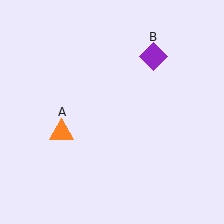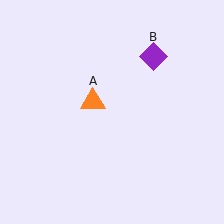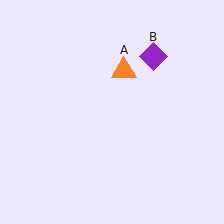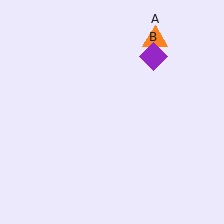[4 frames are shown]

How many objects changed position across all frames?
1 object changed position: orange triangle (object A).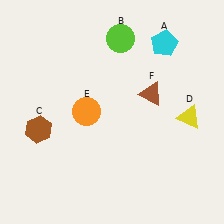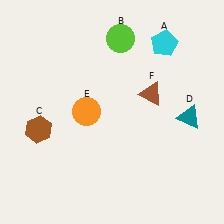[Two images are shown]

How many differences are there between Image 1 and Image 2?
There is 1 difference between the two images.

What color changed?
The triangle (D) changed from yellow in Image 1 to teal in Image 2.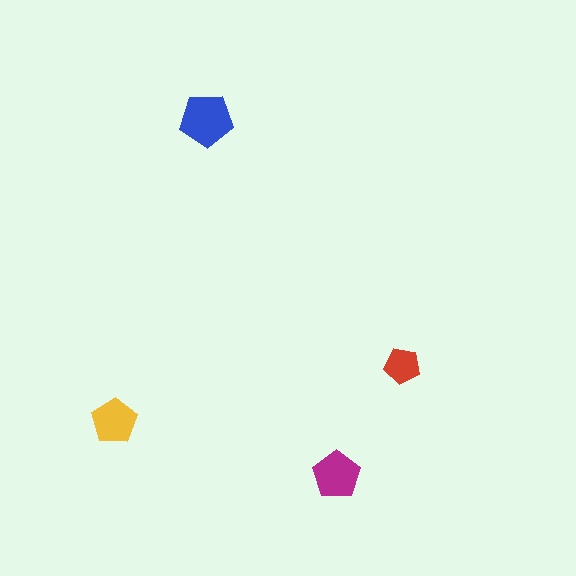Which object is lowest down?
The magenta pentagon is bottommost.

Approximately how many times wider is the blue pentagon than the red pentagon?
About 1.5 times wider.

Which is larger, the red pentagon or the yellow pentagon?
The yellow one.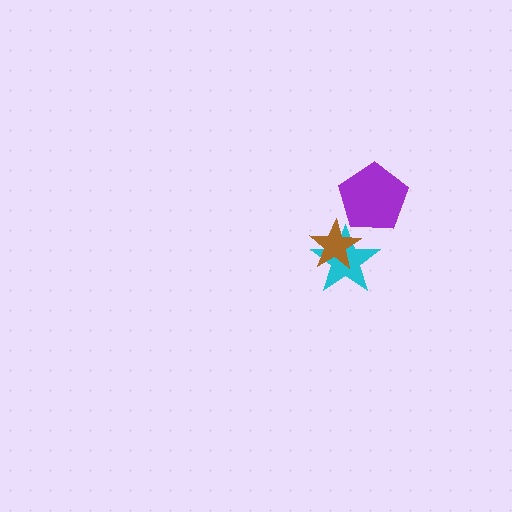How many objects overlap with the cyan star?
1 object overlaps with the cyan star.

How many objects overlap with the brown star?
1 object overlaps with the brown star.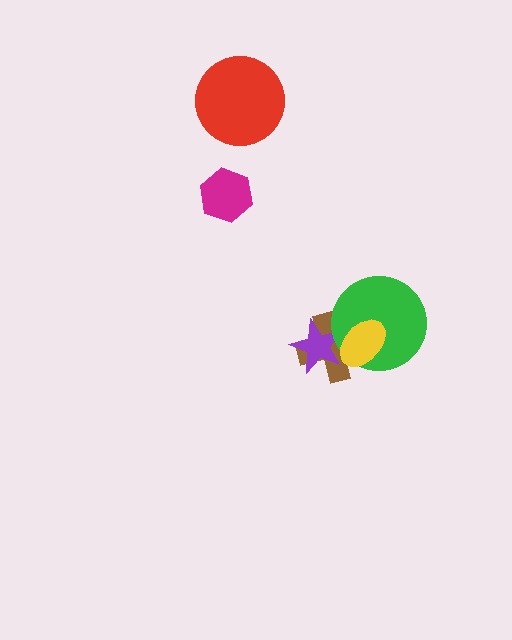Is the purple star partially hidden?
Yes, it is partially covered by another shape.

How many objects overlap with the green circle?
3 objects overlap with the green circle.